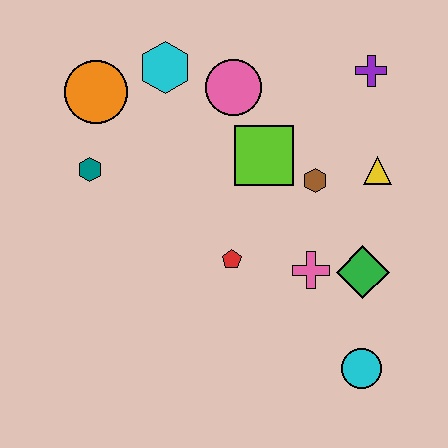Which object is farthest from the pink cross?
The orange circle is farthest from the pink cross.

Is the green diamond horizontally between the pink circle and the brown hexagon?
No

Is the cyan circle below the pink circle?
Yes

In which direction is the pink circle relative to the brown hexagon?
The pink circle is above the brown hexagon.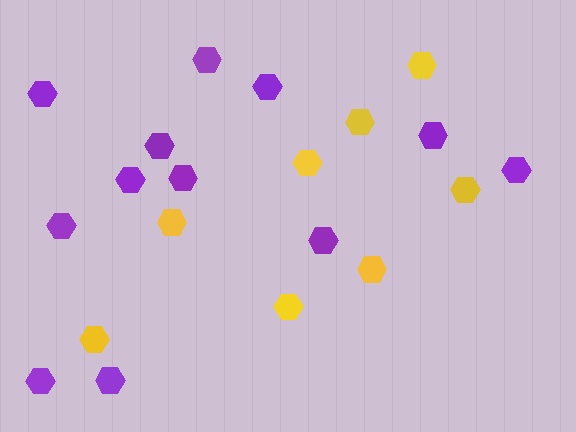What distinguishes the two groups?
There are 2 groups: one group of purple hexagons (12) and one group of yellow hexagons (8).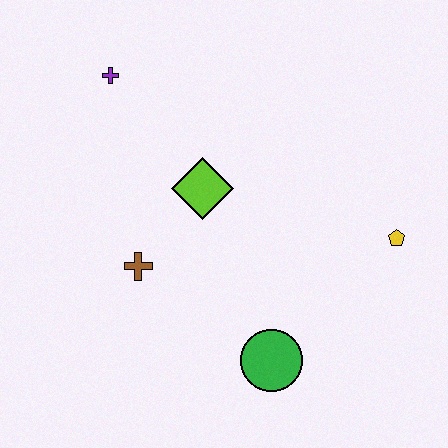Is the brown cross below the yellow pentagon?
Yes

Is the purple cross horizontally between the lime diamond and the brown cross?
No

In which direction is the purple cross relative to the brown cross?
The purple cross is above the brown cross.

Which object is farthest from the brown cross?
The yellow pentagon is farthest from the brown cross.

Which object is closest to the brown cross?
The lime diamond is closest to the brown cross.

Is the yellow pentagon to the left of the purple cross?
No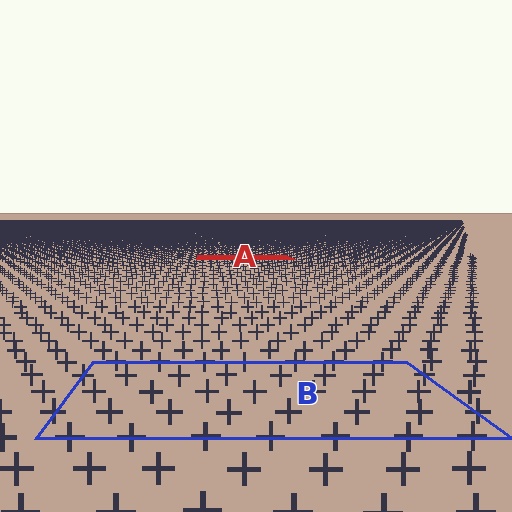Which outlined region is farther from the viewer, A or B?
Region A is farther from the viewer — the texture elements inside it appear smaller and more densely packed.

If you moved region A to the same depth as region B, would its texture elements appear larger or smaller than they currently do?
They would appear larger. At a closer depth, the same texture elements are projected at a bigger on-screen size.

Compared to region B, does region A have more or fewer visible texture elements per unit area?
Region A has more texture elements per unit area — they are packed more densely because it is farther away.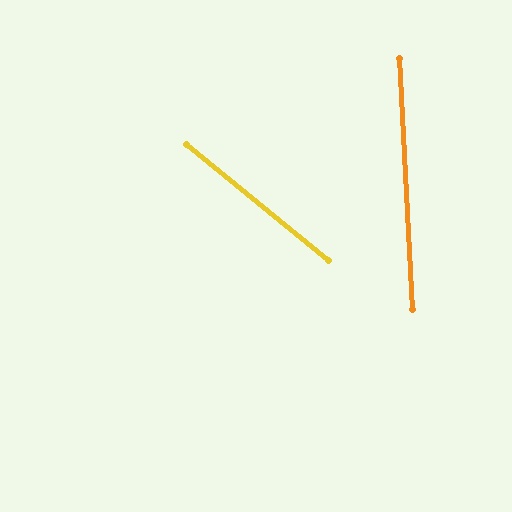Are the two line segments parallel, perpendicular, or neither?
Neither parallel nor perpendicular — they differ by about 48°.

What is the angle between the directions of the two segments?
Approximately 48 degrees.